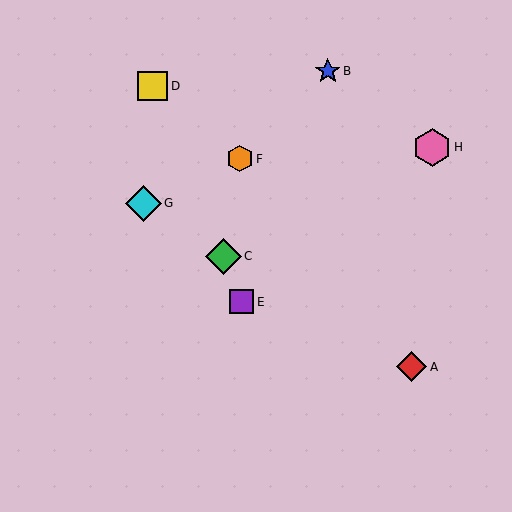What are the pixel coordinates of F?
Object F is at (240, 159).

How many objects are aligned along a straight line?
3 objects (C, D, E) are aligned along a straight line.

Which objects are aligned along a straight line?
Objects C, D, E are aligned along a straight line.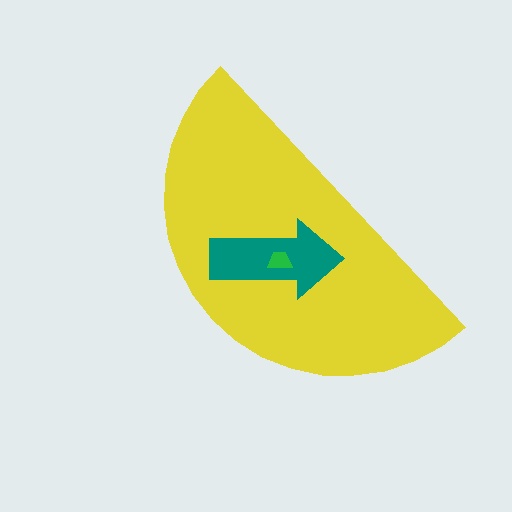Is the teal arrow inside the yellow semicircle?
Yes.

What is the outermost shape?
The yellow semicircle.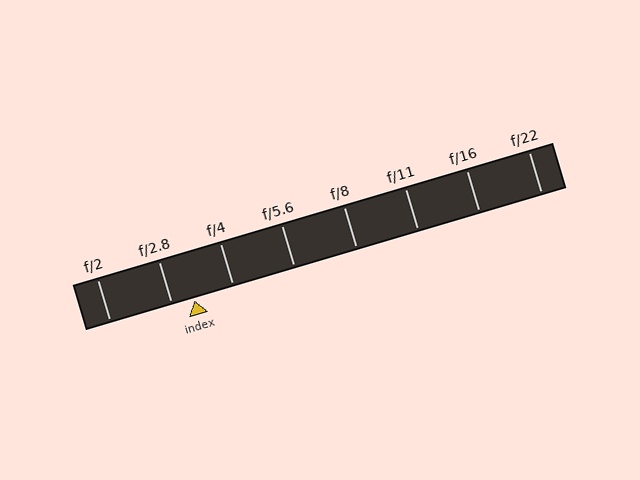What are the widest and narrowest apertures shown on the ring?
The widest aperture shown is f/2 and the narrowest is f/22.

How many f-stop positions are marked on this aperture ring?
There are 8 f-stop positions marked.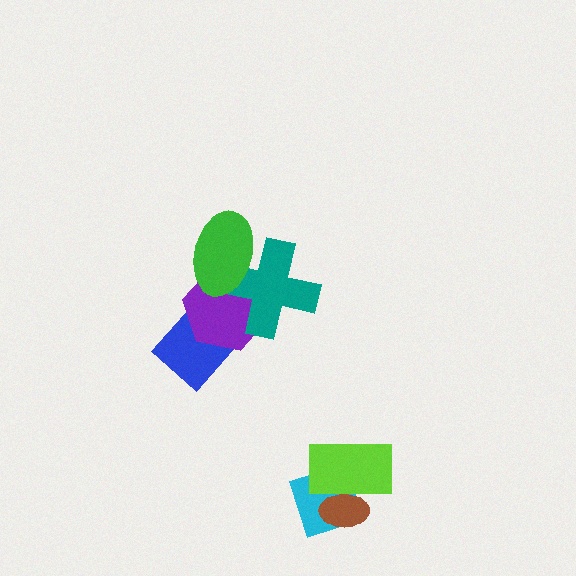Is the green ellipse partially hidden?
No, no other shape covers it.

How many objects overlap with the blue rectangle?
3 objects overlap with the blue rectangle.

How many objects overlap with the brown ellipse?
2 objects overlap with the brown ellipse.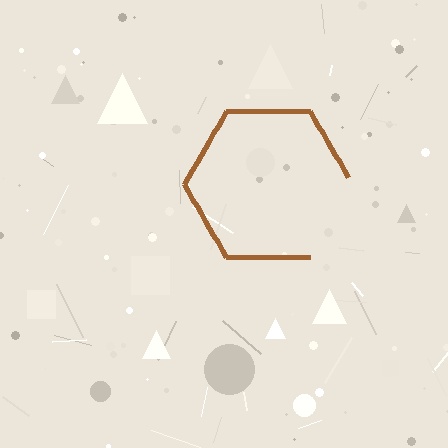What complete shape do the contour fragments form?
The contour fragments form a hexagon.